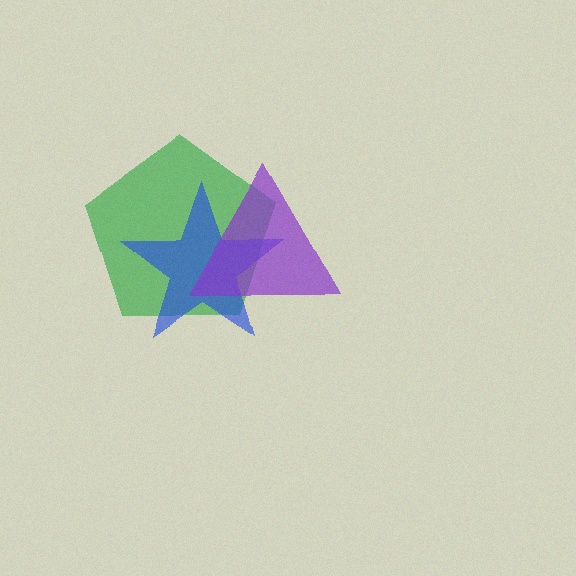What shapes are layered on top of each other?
The layered shapes are: a green pentagon, a blue star, a purple triangle.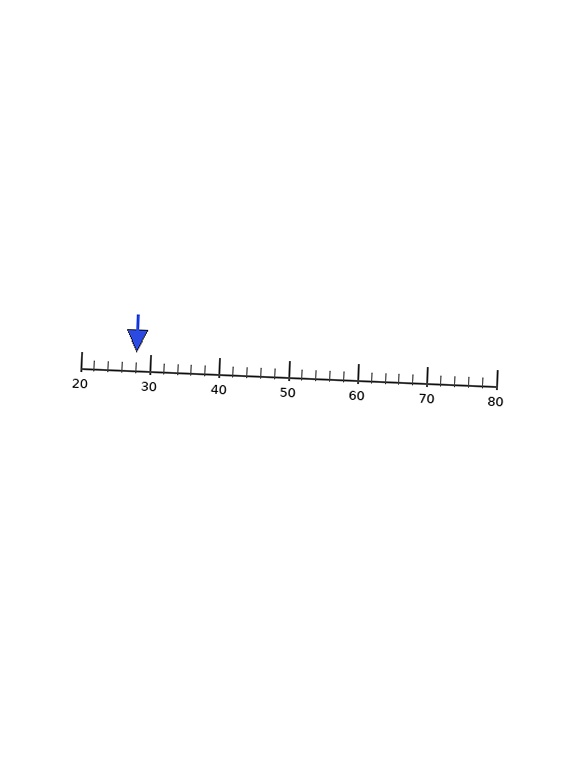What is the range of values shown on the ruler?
The ruler shows values from 20 to 80.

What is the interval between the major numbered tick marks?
The major tick marks are spaced 10 units apart.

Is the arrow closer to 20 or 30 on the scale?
The arrow is closer to 30.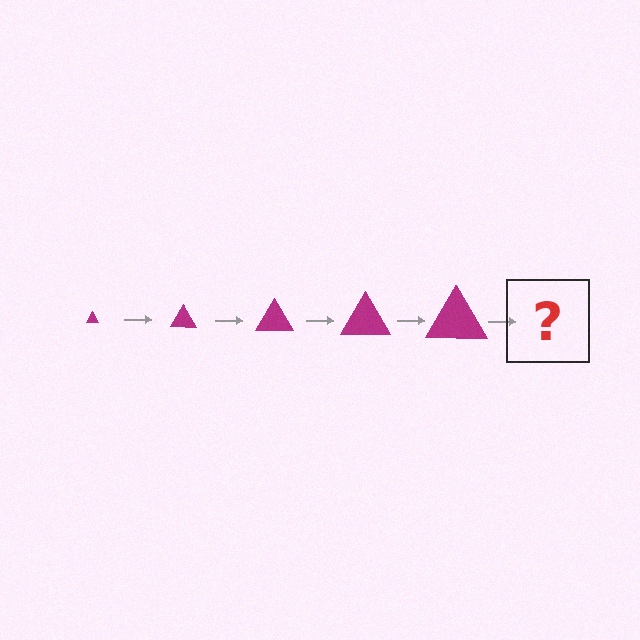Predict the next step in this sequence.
The next step is a magenta triangle, larger than the previous one.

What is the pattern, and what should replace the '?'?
The pattern is that the triangle gets progressively larger each step. The '?' should be a magenta triangle, larger than the previous one.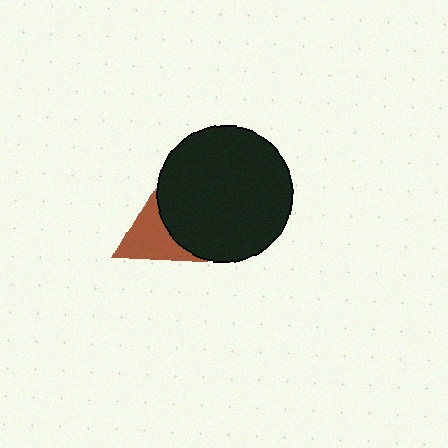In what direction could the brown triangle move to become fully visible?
The brown triangle could move left. That would shift it out from behind the black circle entirely.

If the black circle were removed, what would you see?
You would see the complete brown triangle.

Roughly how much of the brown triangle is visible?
About half of it is visible (roughly 63%).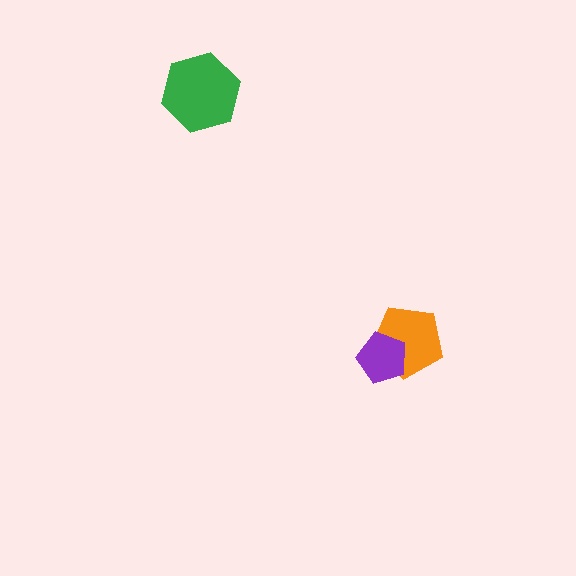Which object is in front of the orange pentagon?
The purple pentagon is in front of the orange pentagon.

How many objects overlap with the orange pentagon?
1 object overlaps with the orange pentagon.